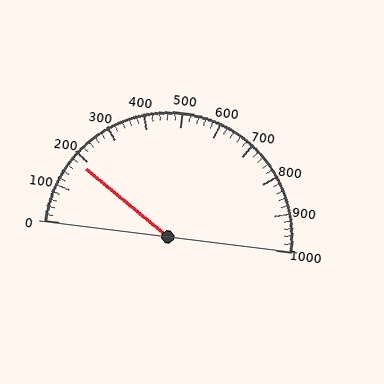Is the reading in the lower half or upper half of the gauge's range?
The reading is in the lower half of the range (0 to 1000).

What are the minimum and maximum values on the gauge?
The gauge ranges from 0 to 1000.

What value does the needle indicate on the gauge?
The needle indicates approximately 180.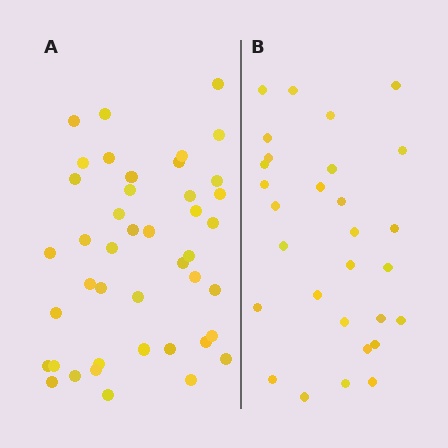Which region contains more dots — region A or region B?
Region A (the left region) has more dots.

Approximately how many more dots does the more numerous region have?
Region A has approximately 15 more dots than region B.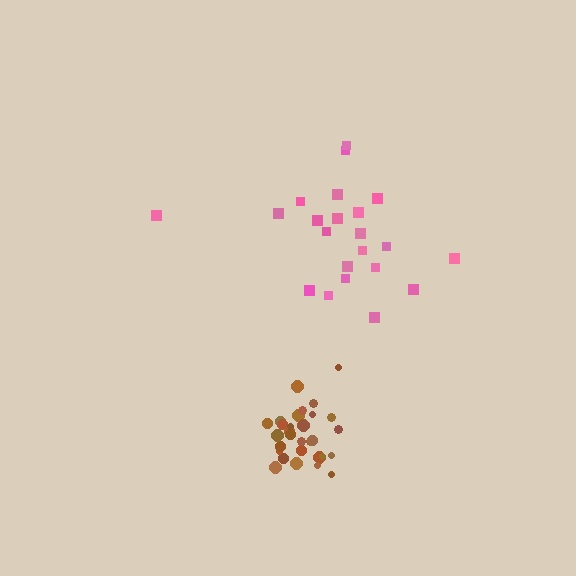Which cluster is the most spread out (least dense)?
Pink.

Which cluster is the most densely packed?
Brown.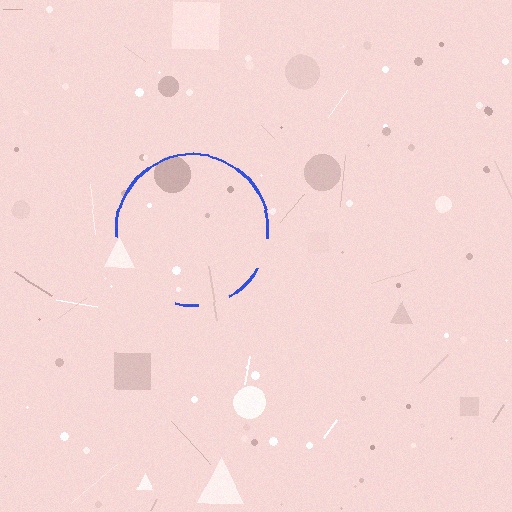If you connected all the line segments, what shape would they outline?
They would outline a circle.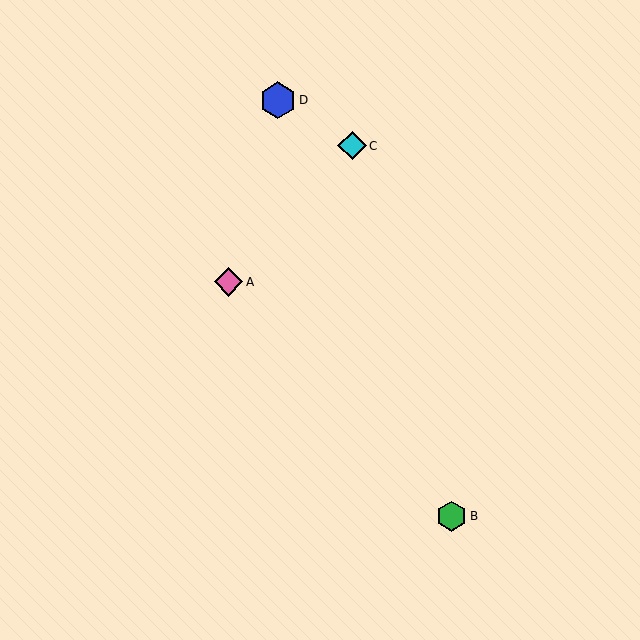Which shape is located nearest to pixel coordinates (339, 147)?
The cyan diamond (labeled C) at (352, 146) is nearest to that location.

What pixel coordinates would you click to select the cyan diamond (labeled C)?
Click at (352, 146) to select the cyan diamond C.